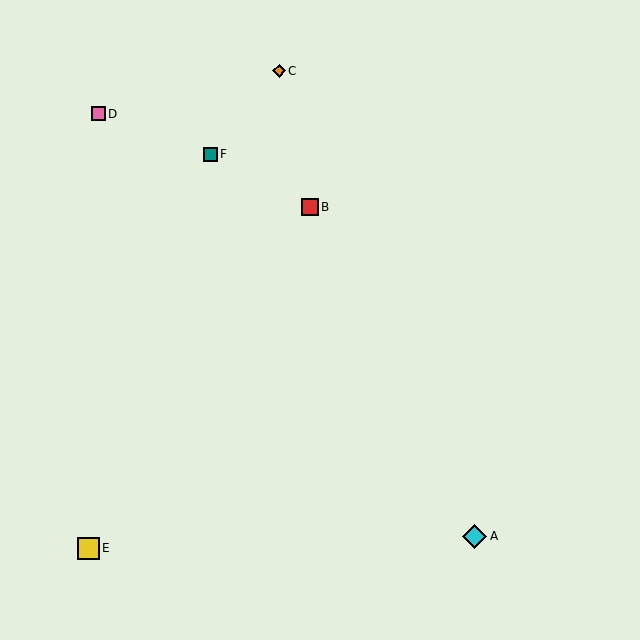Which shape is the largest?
The cyan diamond (labeled A) is the largest.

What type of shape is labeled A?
Shape A is a cyan diamond.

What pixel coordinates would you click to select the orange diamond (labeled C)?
Click at (279, 71) to select the orange diamond C.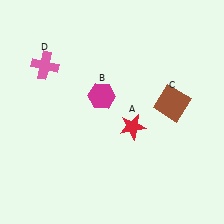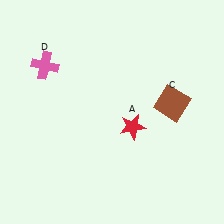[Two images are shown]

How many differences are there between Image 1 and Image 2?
There is 1 difference between the two images.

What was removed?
The magenta hexagon (B) was removed in Image 2.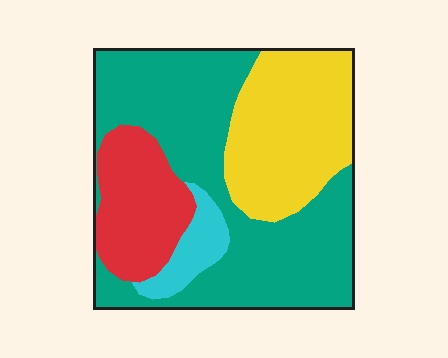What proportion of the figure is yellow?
Yellow covers about 25% of the figure.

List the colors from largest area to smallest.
From largest to smallest: teal, yellow, red, cyan.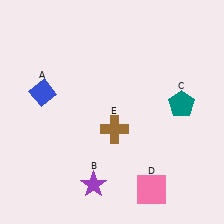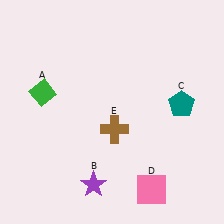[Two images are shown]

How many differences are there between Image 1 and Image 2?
There is 1 difference between the two images.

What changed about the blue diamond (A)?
In Image 1, A is blue. In Image 2, it changed to green.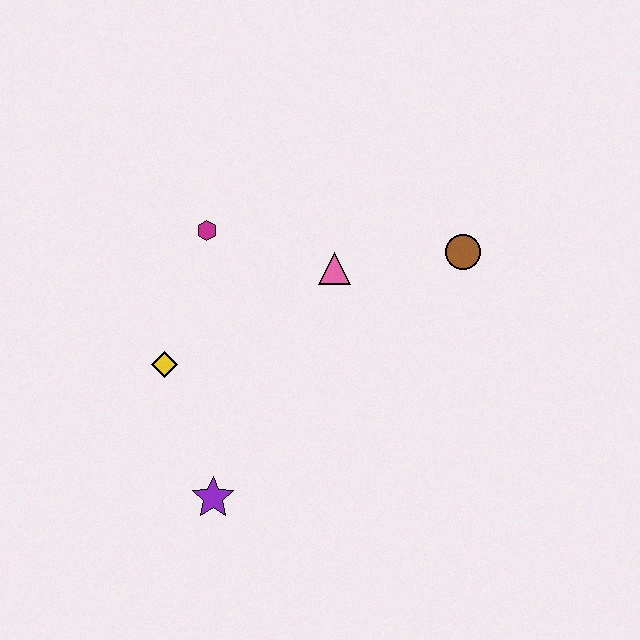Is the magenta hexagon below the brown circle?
No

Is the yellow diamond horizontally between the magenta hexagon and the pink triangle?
No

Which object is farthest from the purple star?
The brown circle is farthest from the purple star.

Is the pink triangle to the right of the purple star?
Yes